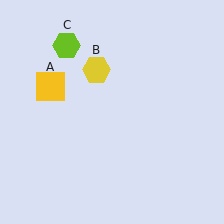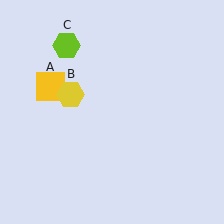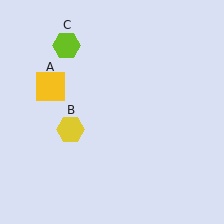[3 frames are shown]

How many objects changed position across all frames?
1 object changed position: yellow hexagon (object B).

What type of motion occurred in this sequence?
The yellow hexagon (object B) rotated counterclockwise around the center of the scene.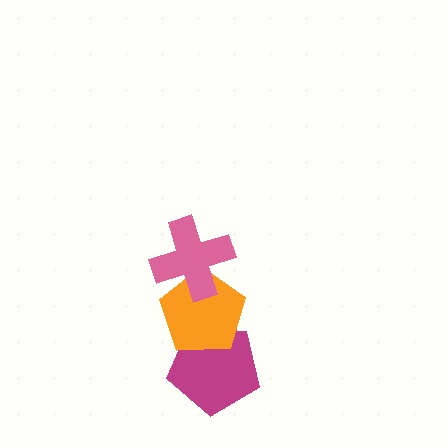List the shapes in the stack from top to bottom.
From top to bottom: the pink cross, the orange pentagon, the magenta pentagon.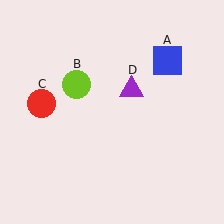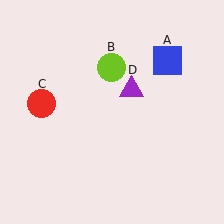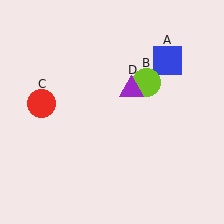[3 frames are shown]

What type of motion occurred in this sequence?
The lime circle (object B) rotated clockwise around the center of the scene.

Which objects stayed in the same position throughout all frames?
Blue square (object A) and red circle (object C) and purple triangle (object D) remained stationary.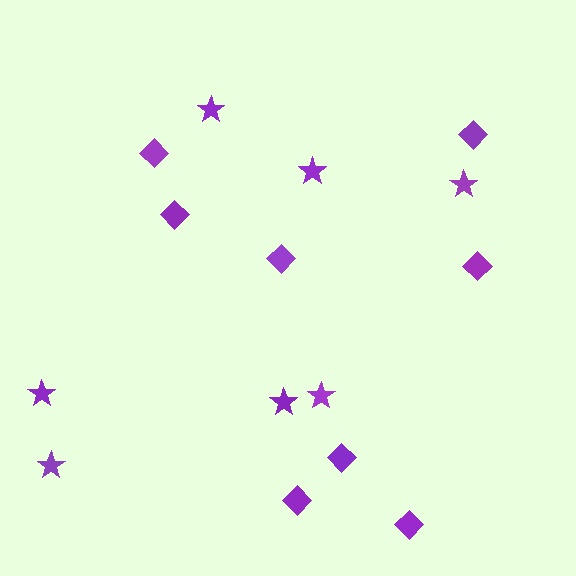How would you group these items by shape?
There are 2 groups: one group of stars (7) and one group of diamonds (8).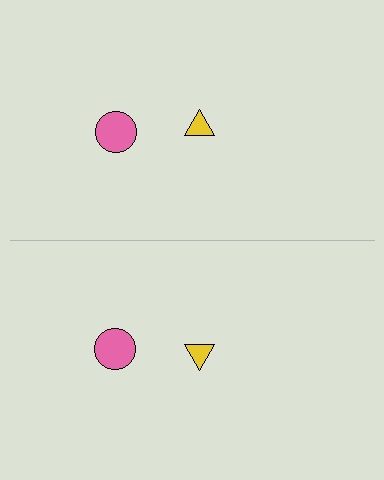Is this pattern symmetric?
Yes, this pattern has bilateral (reflection) symmetry.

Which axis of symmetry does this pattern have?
The pattern has a horizontal axis of symmetry running through the center of the image.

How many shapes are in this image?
There are 4 shapes in this image.